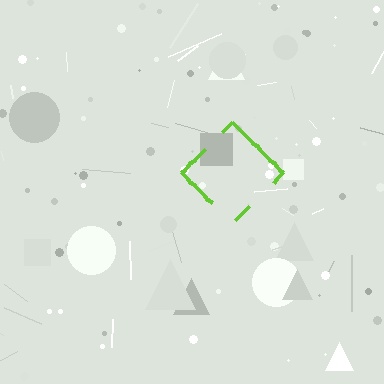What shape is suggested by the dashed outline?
The dashed outline suggests a diamond.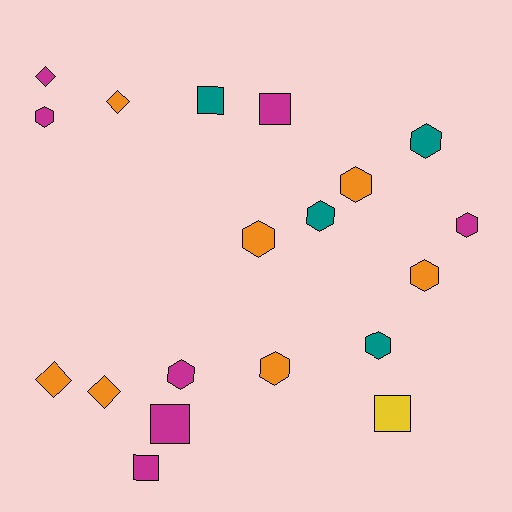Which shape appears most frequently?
Hexagon, with 10 objects.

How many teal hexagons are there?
There are 3 teal hexagons.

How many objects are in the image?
There are 19 objects.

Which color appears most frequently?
Magenta, with 7 objects.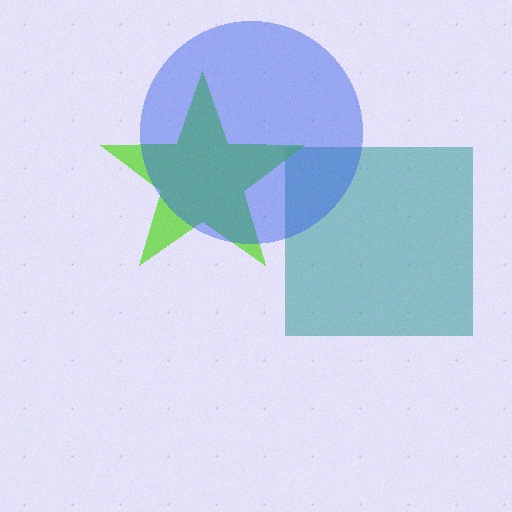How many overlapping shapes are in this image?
There are 3 overlapping shapes in the image.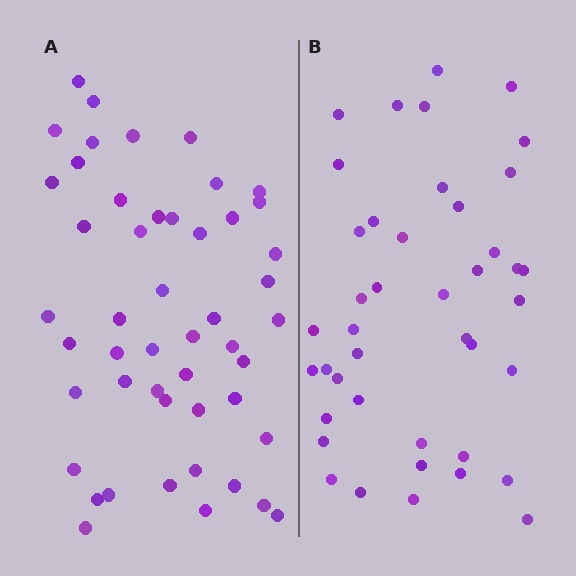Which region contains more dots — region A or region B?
Region A (the left region) has more dots.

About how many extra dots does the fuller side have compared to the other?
Region A has roughly 8 or so more dots than region B.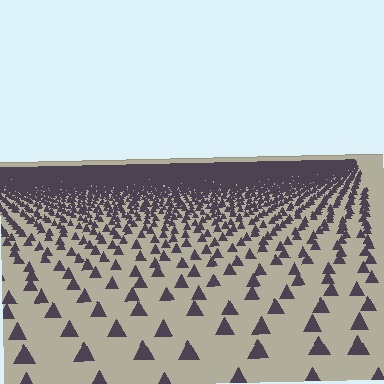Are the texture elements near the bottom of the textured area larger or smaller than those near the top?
Larger. Near the bottom, elements are closer to the viewer and appear at a bigger on-screen size.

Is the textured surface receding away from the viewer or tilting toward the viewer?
The surface is receding away from the viewer. Texture elements get smaller and denser toward the top.